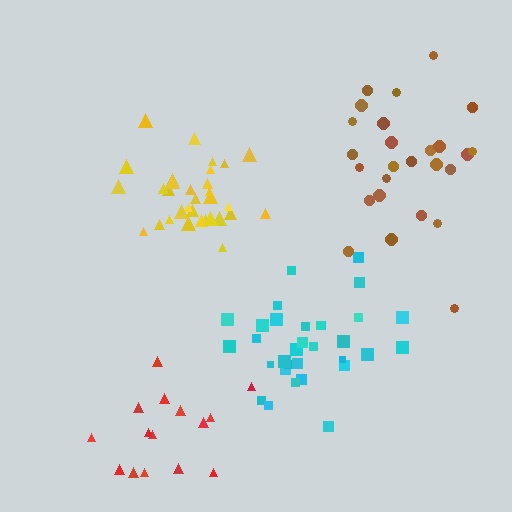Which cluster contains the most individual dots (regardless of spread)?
Yellow (33).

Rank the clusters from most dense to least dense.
yellow, cyan, brown, red.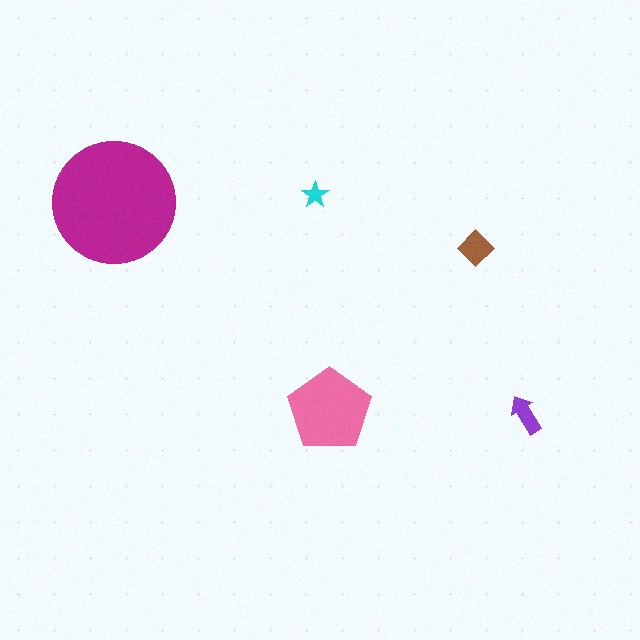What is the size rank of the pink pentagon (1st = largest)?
2nd.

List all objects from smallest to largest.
The cyan star, the purple arrow, the brown diamond, the pink pentagon, the magenta circle.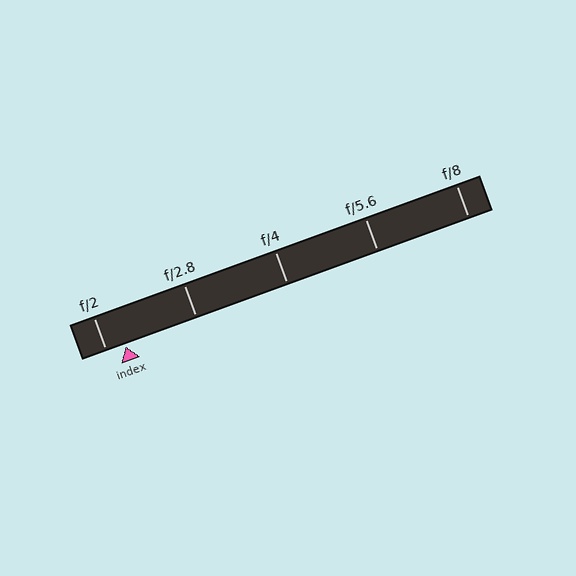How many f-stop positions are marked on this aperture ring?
There are 5 f-stop positions marked.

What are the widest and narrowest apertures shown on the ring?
The widest aperture shown is f/2 and the narrowest is f/8.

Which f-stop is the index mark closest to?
The index mark is closest to f/2.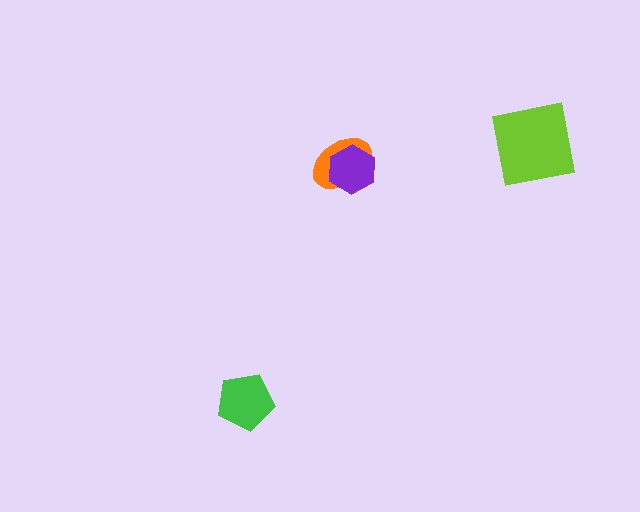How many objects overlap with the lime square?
0 objects overlap with the lime square.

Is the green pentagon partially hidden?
No, no other shape covers it.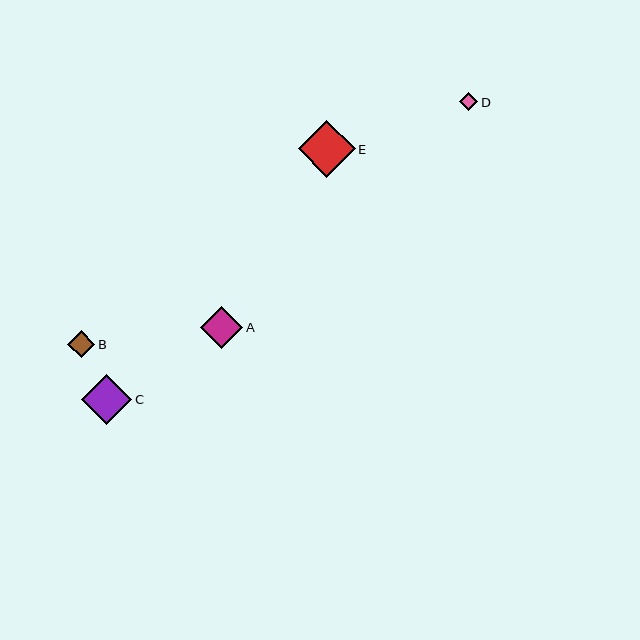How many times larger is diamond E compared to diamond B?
Diamond E is approximately 2.0 times the size of diamond B.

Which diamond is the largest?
Diamond E is the largest with a size of approximately 56 pixels.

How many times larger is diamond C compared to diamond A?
Diamond C is approximately 1.2 times the size of diamond A.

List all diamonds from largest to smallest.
From largest to smallest: E, C, A, B, D.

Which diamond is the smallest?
Diamond D is the smallest with a size of approximately 19 pixels.